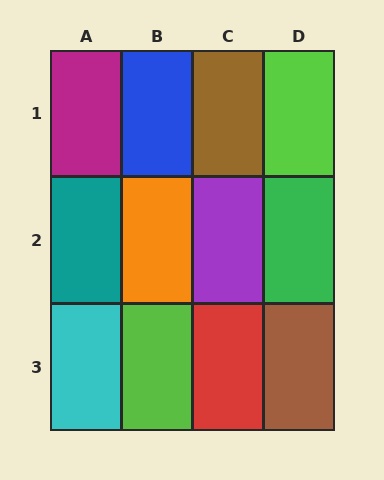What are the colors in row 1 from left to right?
Magenta, blue, brown, lime.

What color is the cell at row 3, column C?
Red.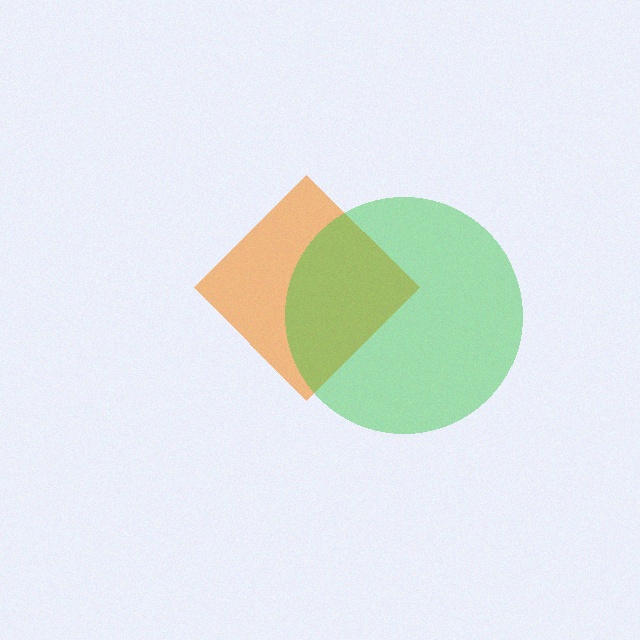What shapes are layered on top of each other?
The layered shapes are: an orange diamond, a green circle.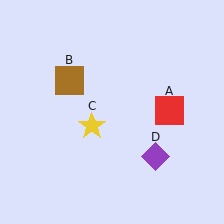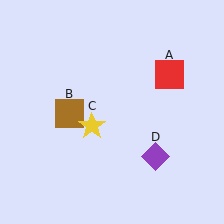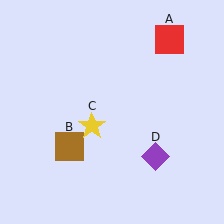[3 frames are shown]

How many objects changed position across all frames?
2 objects changed position: red square (object A), brown square (object B).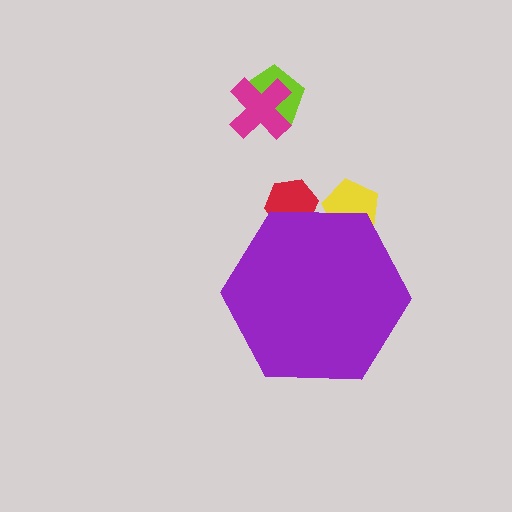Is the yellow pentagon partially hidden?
Yes, the yellow pentagon is partially hidden behind the purple hexagon.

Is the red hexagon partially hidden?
Yes, the red hexagon is partially hidden behind the purple hexagon.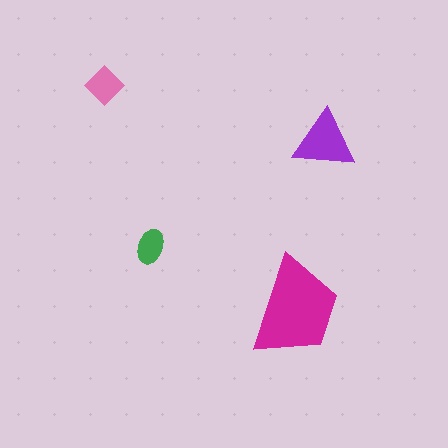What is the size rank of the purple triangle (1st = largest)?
2nd.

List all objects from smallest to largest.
The green ellipse, the pink diamond, the purple triangle, the magenta trapezoid.